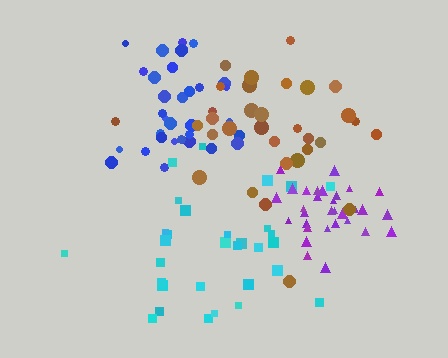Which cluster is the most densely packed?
Purple.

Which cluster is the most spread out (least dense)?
Cyan.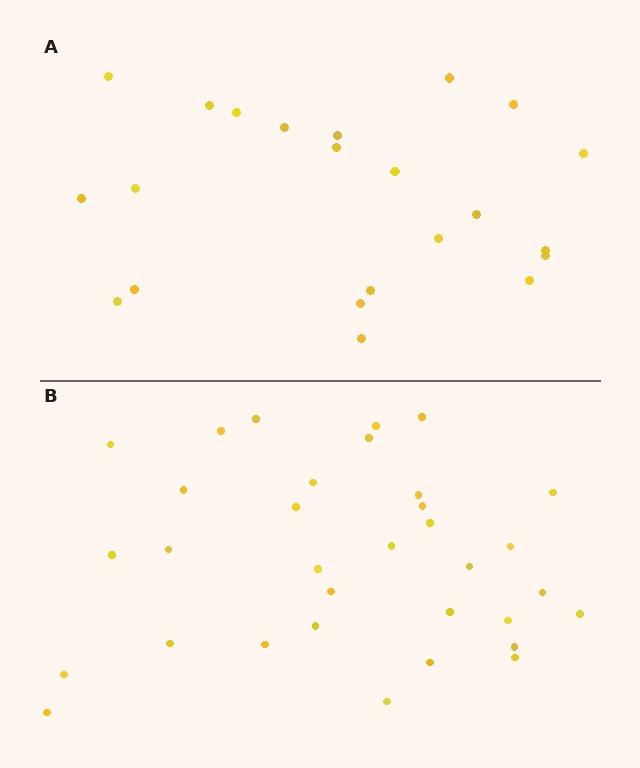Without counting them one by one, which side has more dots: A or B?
Region B (the bottom region) has more dots.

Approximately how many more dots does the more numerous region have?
Region B has roughly 12 or so more dots than region A.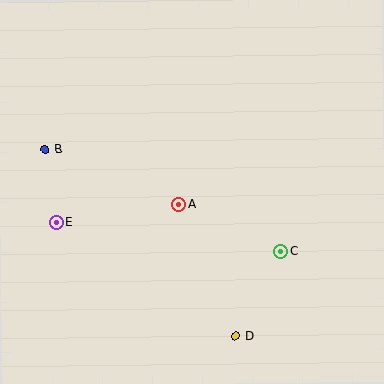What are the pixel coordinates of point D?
Point D is at (236, 336).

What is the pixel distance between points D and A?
The distance between D and A is 143 pixels.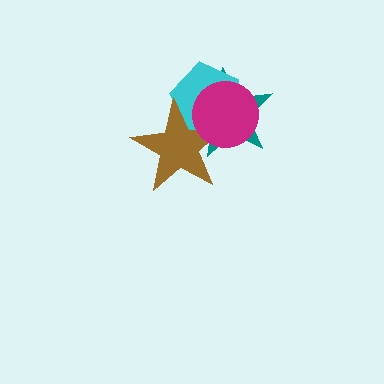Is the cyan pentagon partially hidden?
Yes, it is partially covered by another shape.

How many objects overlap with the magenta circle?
3 objects overlap with the magenta circle.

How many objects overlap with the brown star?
3 objects overlap with the brown star.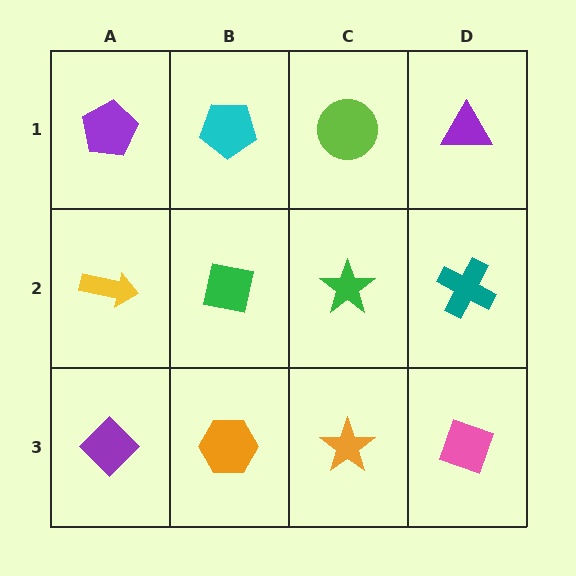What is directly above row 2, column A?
A purple pentagon.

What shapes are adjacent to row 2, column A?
A purple pentagon (row 1, column A), a purple diamond (row 3, column A), a green square (row 2, column B).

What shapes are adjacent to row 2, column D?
A purple triangle (row 1, column D), a pink diamond (row 3, column D), a green star (row 2, column C).